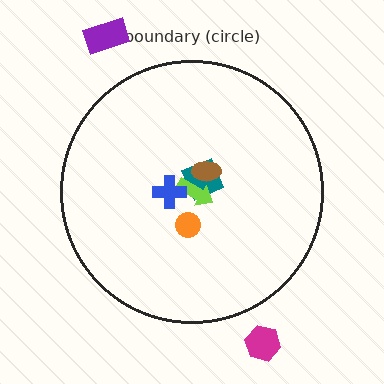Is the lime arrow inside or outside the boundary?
Inside.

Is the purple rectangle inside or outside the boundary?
Outside.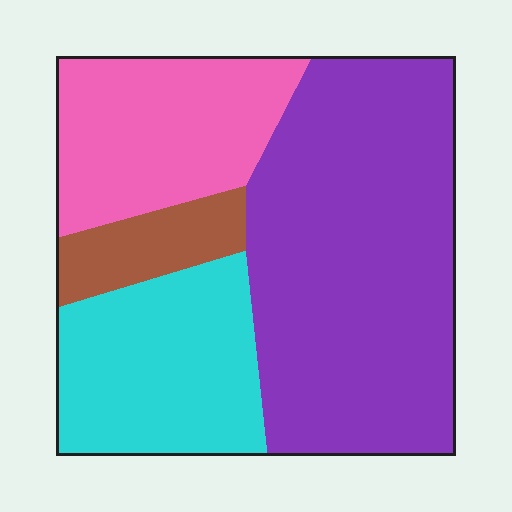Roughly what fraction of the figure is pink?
Pink takes up about one fifth (1/5) of the figure.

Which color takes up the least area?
Brown, at roughly 10%.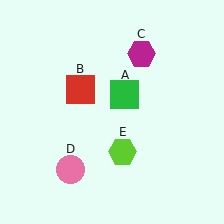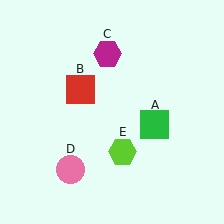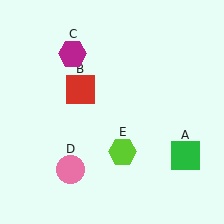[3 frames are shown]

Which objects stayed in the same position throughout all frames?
Red square (object B) and pink circle (object D) and lime hexagon (object E) remained stationary.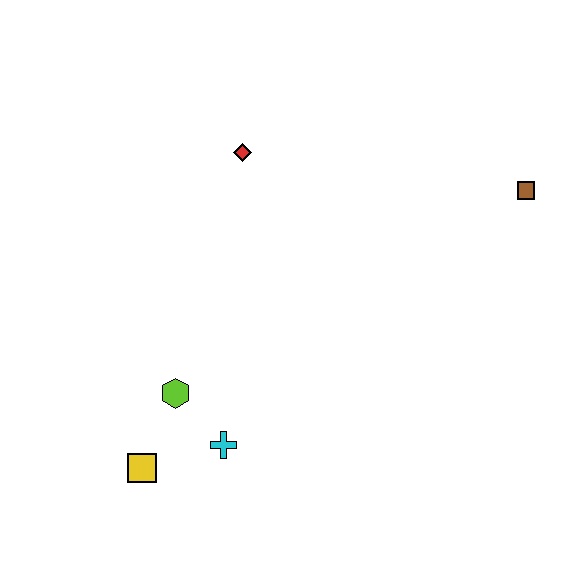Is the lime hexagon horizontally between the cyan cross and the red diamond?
No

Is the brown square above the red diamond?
No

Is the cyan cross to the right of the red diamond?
No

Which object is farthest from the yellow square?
The brown square is farthest from the yellow square.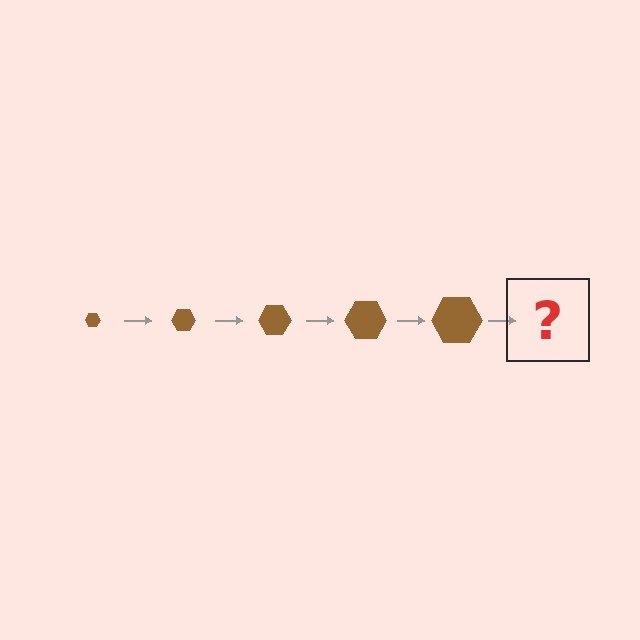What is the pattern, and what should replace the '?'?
The pattern is that the hexagon gets progressively larger each step. The '?' should be a brown hexagon, larger than the previous one.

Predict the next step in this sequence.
The next step is a brown hexagon, larger than the previous one.